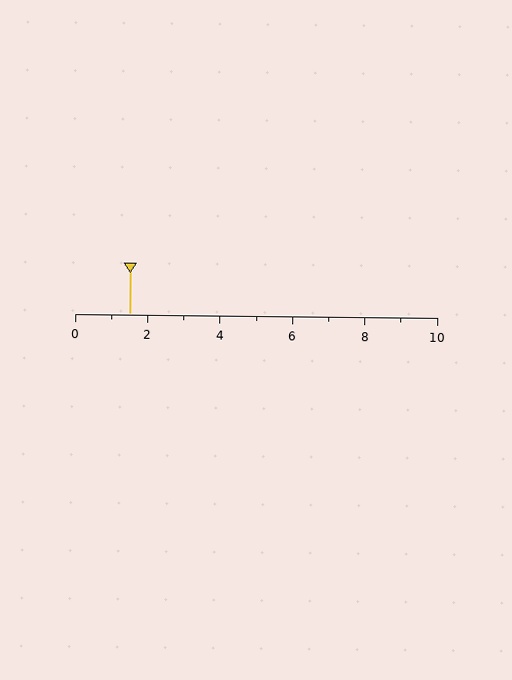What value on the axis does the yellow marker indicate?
The marker indicates approximately 1.5.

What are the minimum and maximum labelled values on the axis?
The axis runs from 0 to 10.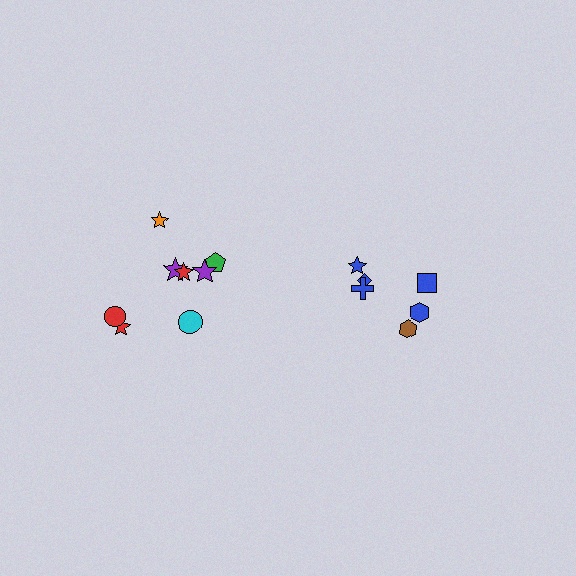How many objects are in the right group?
There are 6 objects.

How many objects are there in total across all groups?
There are 14 objects.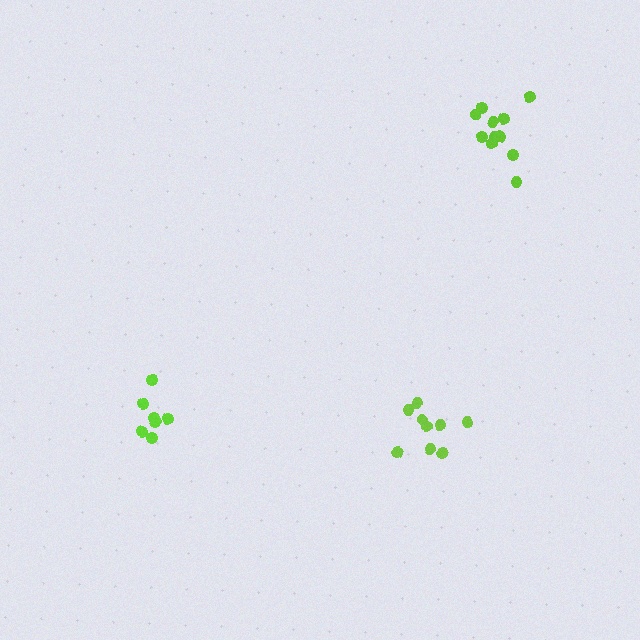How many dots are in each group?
Group 1: 9 dots, Group 2: 7 dots, Group 3: 11 dots (27 total).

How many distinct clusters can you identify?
There are 3 distinct clusters.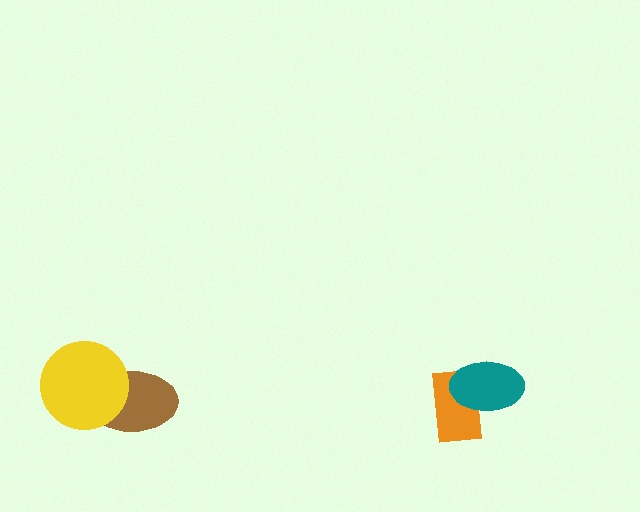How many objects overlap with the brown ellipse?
1 object overlaps with the brown ellipse.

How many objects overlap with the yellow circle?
1 object overlaps with the yellow circle.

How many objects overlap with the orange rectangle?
1 object overlaps with the orange rectangle.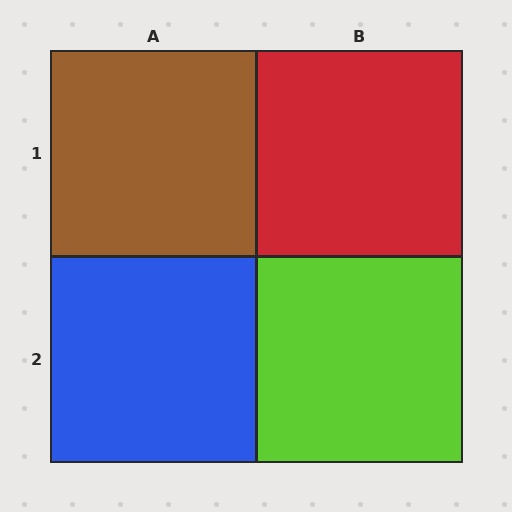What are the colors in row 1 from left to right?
Brown, red.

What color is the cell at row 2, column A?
Blue.